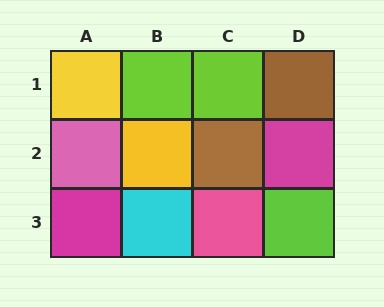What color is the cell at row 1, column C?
Lime.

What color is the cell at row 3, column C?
Pink.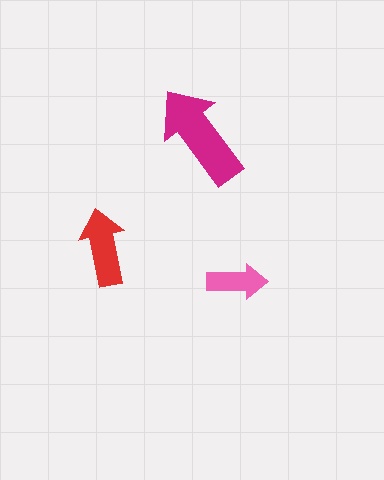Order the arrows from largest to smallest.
the magenta one, the red one, the pink one.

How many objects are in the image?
There are 3 objects in the image.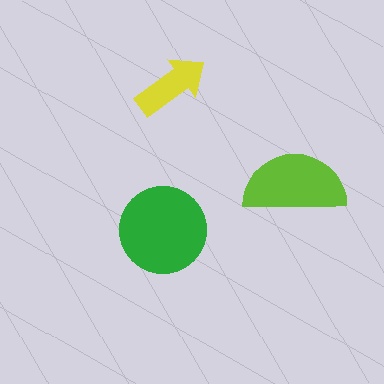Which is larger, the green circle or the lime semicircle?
The green circle.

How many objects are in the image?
There are 3 objects in the image.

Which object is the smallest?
The yellow arrow.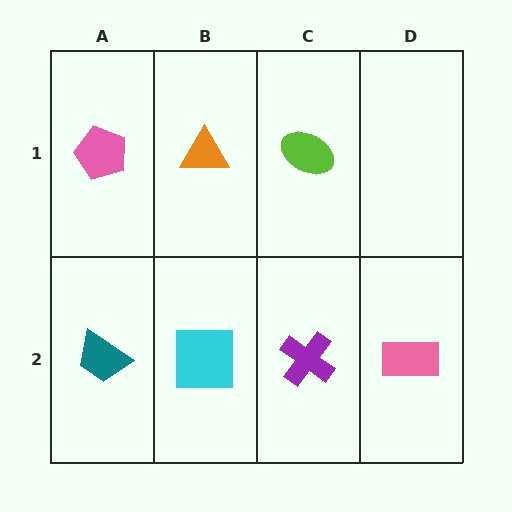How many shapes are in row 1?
3 shapes.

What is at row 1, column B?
An orange triangle.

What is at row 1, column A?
A pink pentagon.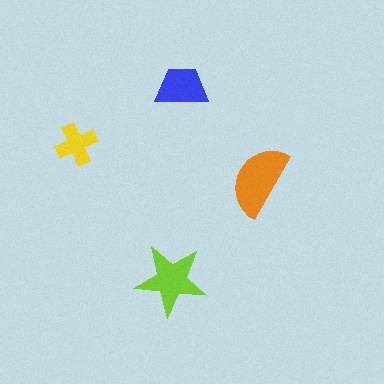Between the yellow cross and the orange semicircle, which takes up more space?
The orange semicircle.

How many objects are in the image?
There are 4 objects in the image.